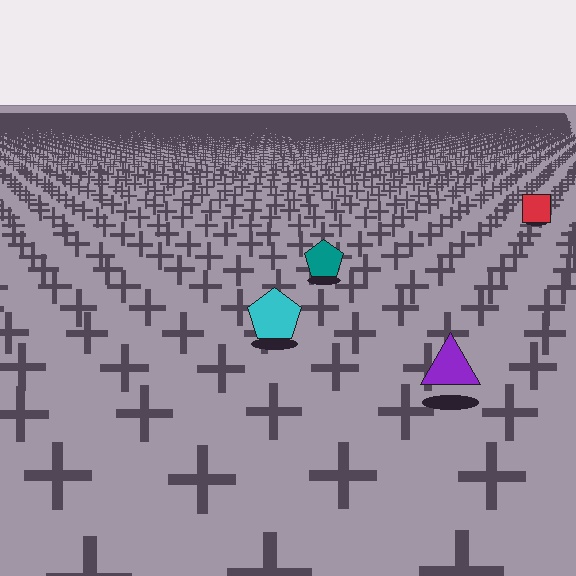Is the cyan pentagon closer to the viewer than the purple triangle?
No. The purple triangle is closer — you can tell from the texture gradient: the ground texture is coarser near it.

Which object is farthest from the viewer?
The red square is farthest from the viewer. It appears smaller and the ground texture around it is denser.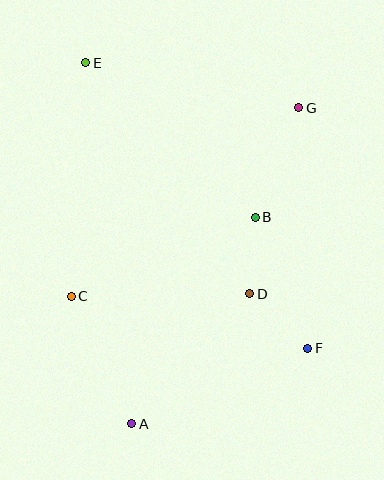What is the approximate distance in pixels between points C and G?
The distance between C and G is approximately 296 pixels.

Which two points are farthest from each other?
Points A and E are farthest from each other.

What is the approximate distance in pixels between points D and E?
The distance between D and E is approximately 283 pixels.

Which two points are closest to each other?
Points B and D are closest to each other.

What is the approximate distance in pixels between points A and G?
The distance between A and G is approximately 358 pixels.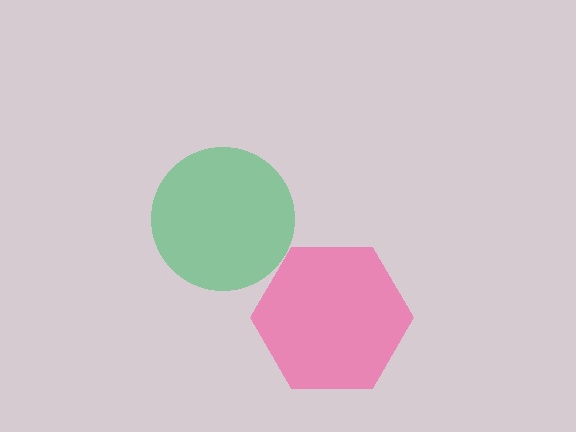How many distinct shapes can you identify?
There are 2 distinct shapes: a pink hexagon, a green circle.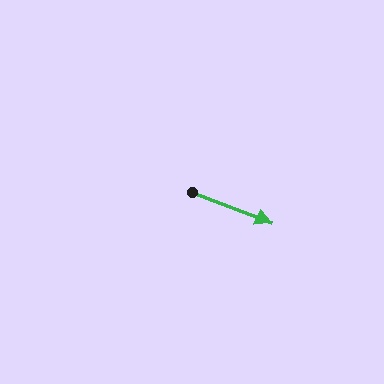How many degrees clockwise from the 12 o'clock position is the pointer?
Approximately 111 degrees.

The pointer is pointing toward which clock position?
Roughly 4 o'clock.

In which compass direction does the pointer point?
East.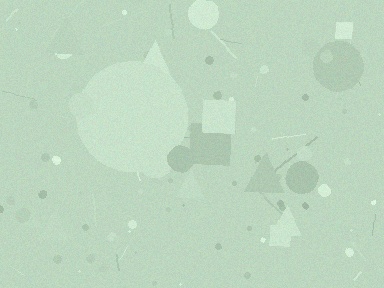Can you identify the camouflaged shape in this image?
The camouflaged shape is a circle.